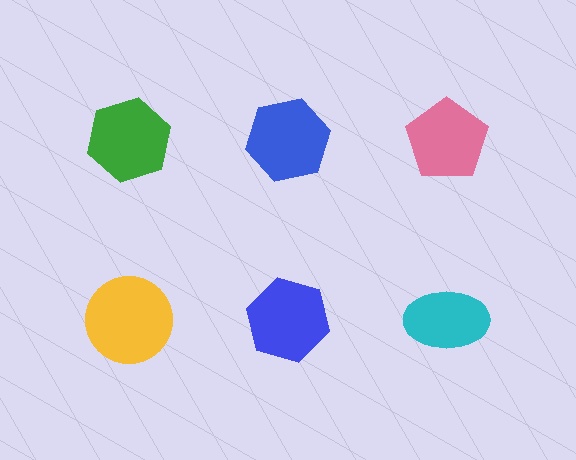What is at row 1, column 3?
A pink pentagon.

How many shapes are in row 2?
3 shapes.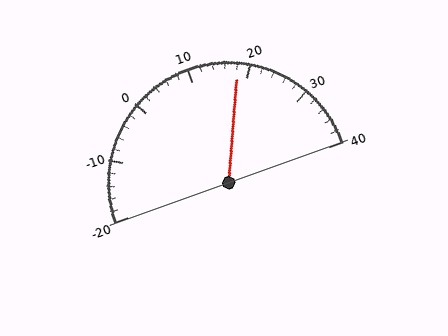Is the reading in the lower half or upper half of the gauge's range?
The reading is in the upper half of the range (-20 to 40).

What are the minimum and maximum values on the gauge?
The gauge ranges from -20 to 40.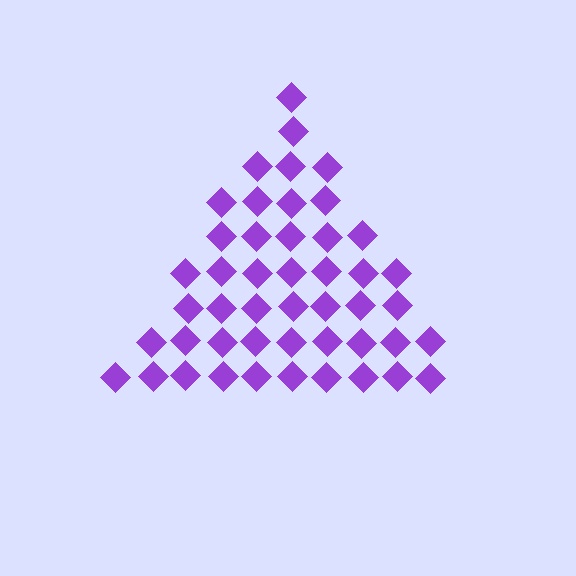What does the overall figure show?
The overall figure shows a triangle.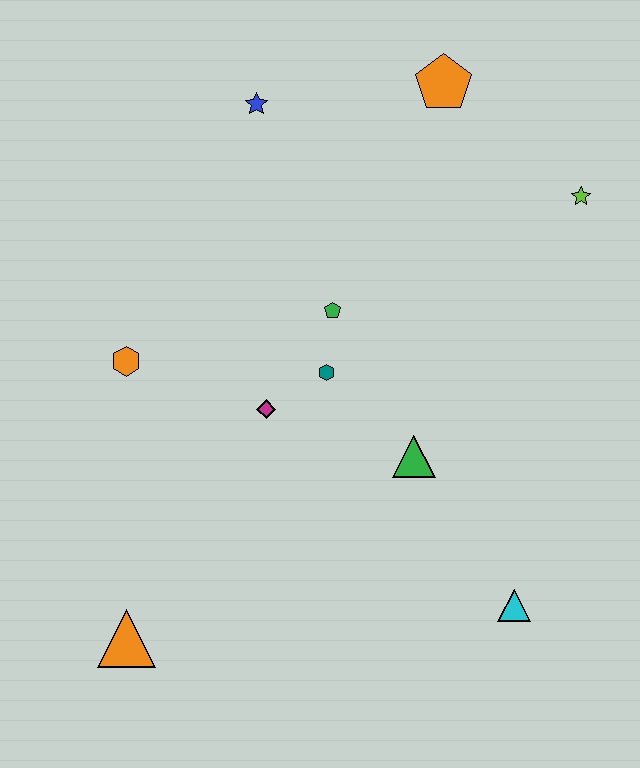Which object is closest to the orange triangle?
The magenta diamond is closest to the orange triangle.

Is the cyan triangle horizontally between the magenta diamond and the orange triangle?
No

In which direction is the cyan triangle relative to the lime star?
The cyan triangle is below the lime star.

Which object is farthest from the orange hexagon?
The lime star is farthest from the orange hexagon.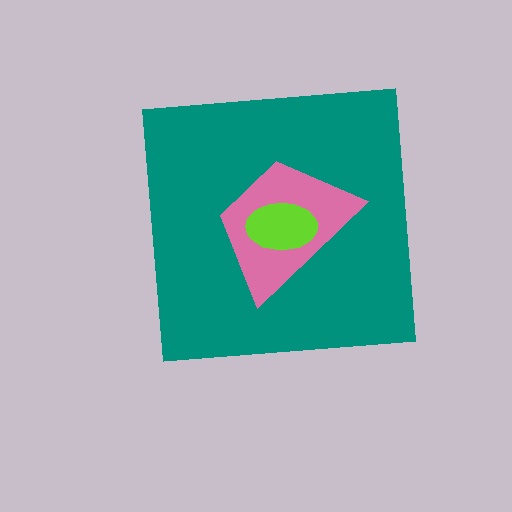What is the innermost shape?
The lime ellipse.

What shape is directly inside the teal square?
The pink trapezoid.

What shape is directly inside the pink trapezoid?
The lime ellipse.